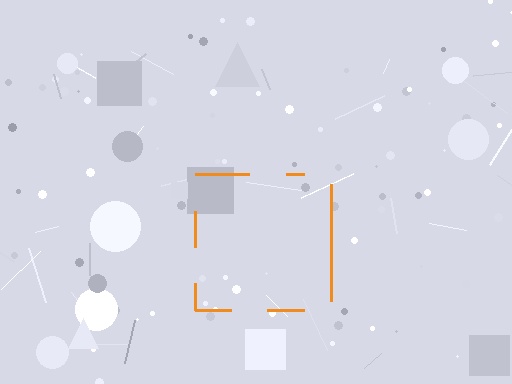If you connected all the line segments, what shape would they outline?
They would outline a square.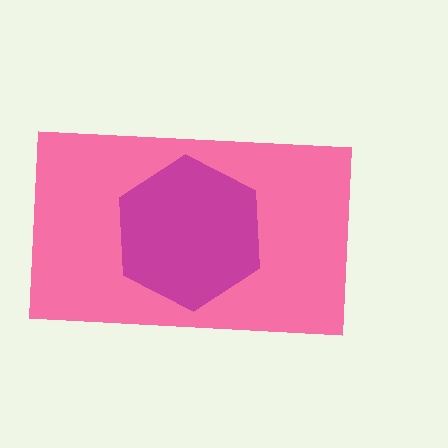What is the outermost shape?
The pink rectangle.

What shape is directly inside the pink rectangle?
The magenta hexagon.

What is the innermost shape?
The magenta hexagon.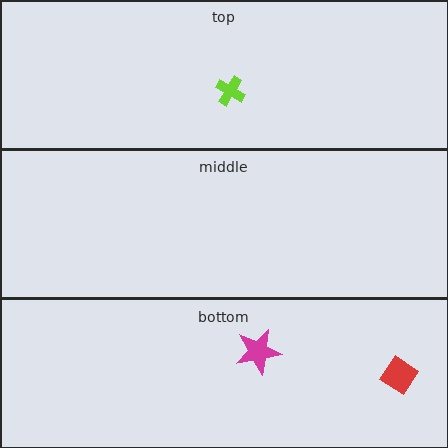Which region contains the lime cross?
The top region.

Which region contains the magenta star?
The bottom region.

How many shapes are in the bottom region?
2.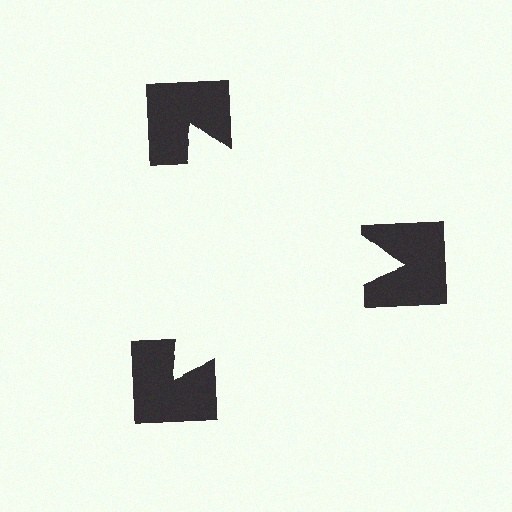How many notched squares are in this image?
There are 3 — one at each vertex of the illusory triangle.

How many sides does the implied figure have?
3 sides.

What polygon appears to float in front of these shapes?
An illusory triangle — its edges are inferred from the aligned wedge cuts in the notched squares, not physically drawn.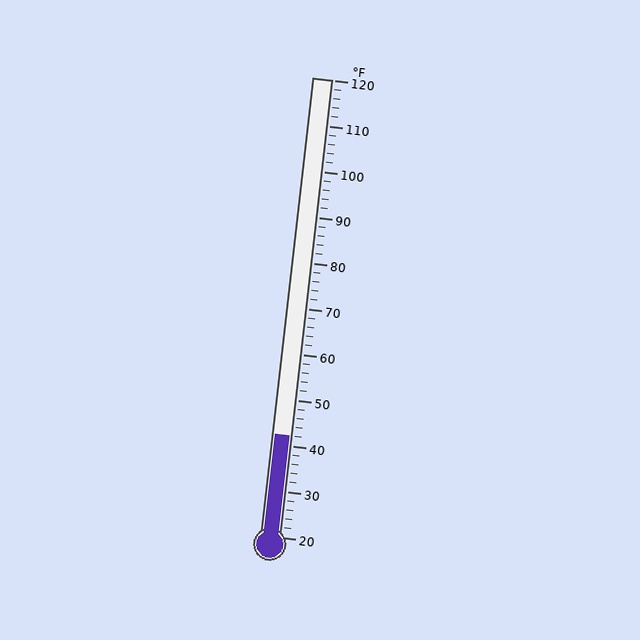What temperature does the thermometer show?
The thermometer shows approximately 42°F.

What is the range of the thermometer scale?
The thermometer scale ranges from 20°F to 120°F.